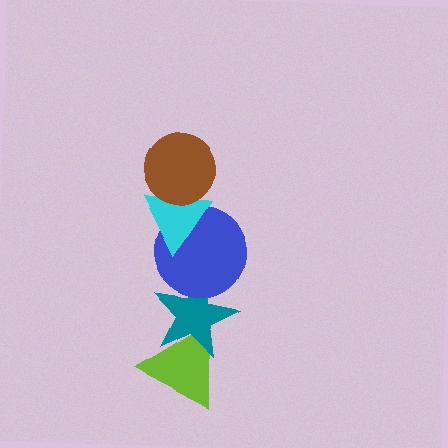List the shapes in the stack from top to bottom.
From top to bottom: the brown circle, the cyan triangle, the blue circle, the teal star, the lime triangle.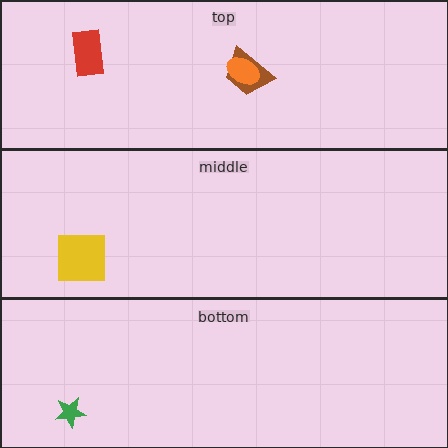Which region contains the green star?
The bottom region.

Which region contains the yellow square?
The middle region.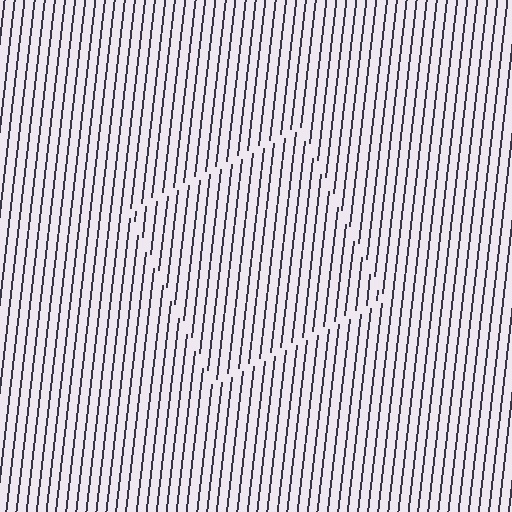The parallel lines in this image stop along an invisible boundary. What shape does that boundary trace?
An illusory square. The interior of the shape contains the same grating, shifted by half a period — the contour is defined by the phase discontinuity where line-ends from the inner and outer gratings abut.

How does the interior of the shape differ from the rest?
The interior of the shape contains the same grating, shifted by half a period — the contour is defined by the phase discontinuity where line-ends from the inner and outer gratings abut.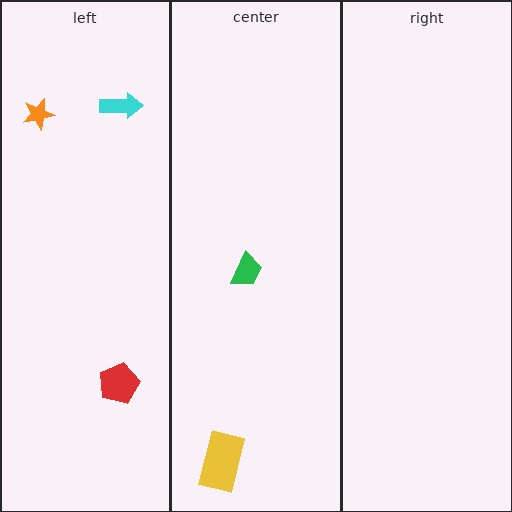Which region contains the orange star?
The left region.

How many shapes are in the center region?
2.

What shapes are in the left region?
The orange star, the cyan arrow, the red pentagon.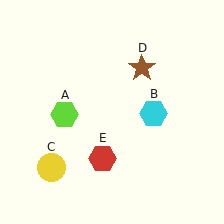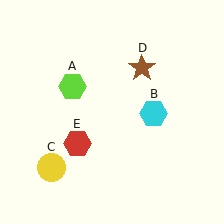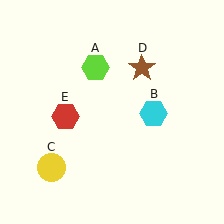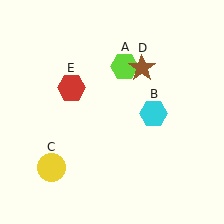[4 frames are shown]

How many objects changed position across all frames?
2 objects changed position: lime hexagon (object A), red hexagon (object E).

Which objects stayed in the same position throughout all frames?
Cyan hexagon (object B) and yellow circle (object C) and brown star (object D) remained stationary.